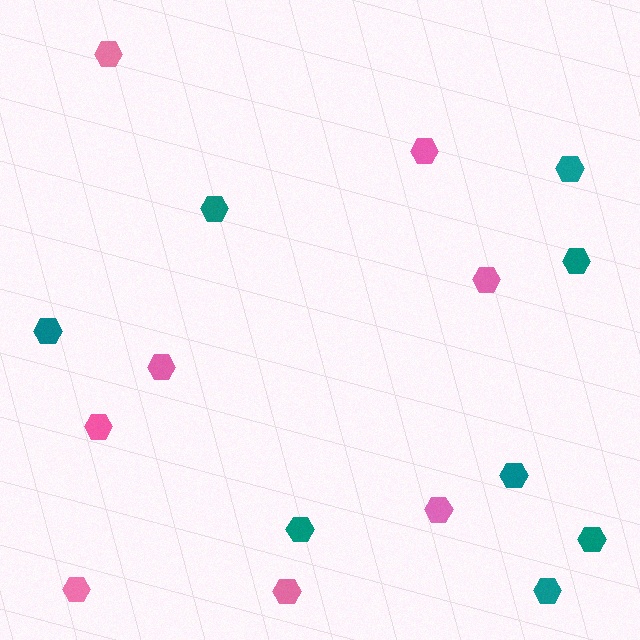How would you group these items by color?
There are 2 groups: one group of pink hexagons (8) and one group of teal hexagons (8).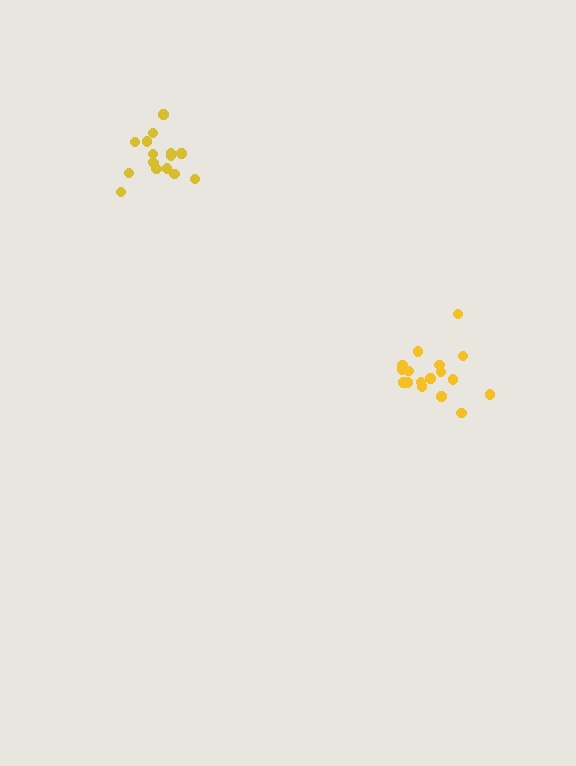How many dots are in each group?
Group 1: 16 dots, Group 2: 17 dots (33 total).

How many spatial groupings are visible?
There are 2 spatial groupings.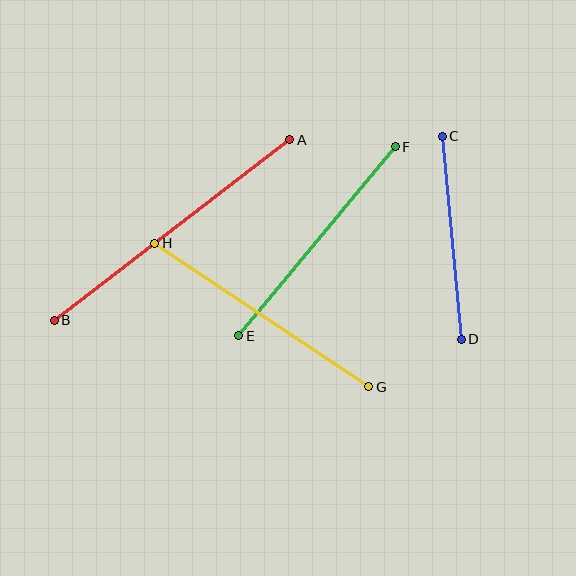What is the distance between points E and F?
The distance is approximately 246 pixels.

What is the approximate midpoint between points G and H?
The midpoint is at approximately (262, 315) pixels.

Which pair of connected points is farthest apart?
Points A and B are farthest apart.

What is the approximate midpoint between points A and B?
The midpoint is at approximately (172, 230) pixels.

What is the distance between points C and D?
The distance is approximately 204 pixels.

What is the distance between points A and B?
The distance is approximately 297 pixels.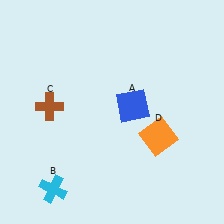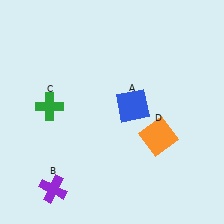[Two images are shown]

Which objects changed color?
B changed from cyan to purple. C changed from brown to green.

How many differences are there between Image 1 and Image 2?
There are 2 differences between the two images.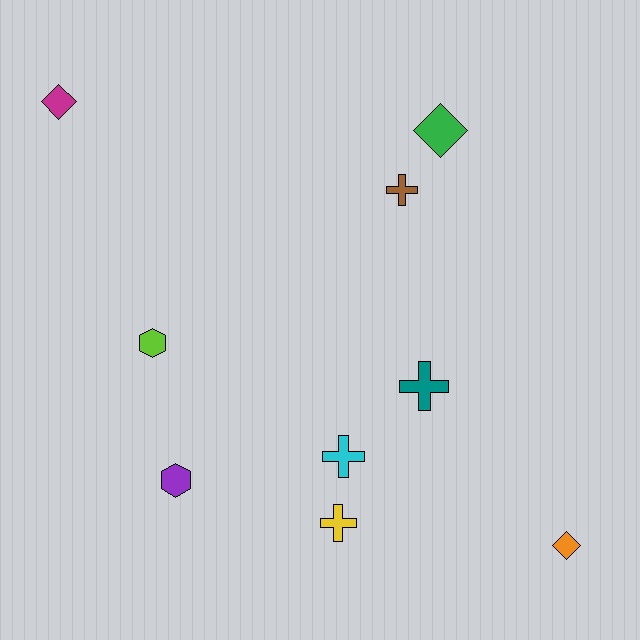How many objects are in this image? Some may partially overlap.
There are 9 objects.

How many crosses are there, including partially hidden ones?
There are 4 crosses.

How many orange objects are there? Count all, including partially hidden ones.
There is 1 orange object.